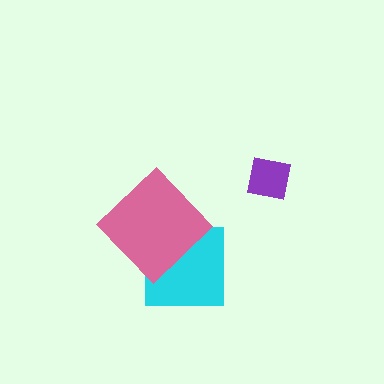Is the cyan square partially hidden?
Yes, it is partially covered by another shape.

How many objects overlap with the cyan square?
1 object overlaps with the cyan square.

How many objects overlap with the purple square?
0 objects overlap with the purple square.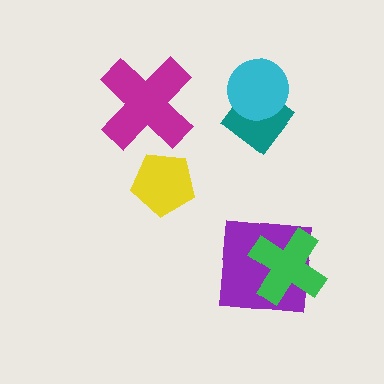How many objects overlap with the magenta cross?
0 objects overlap with the magenta cross.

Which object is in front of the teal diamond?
The cyan circle is in front of the teal diamond.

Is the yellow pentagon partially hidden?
No, no other shape covers it.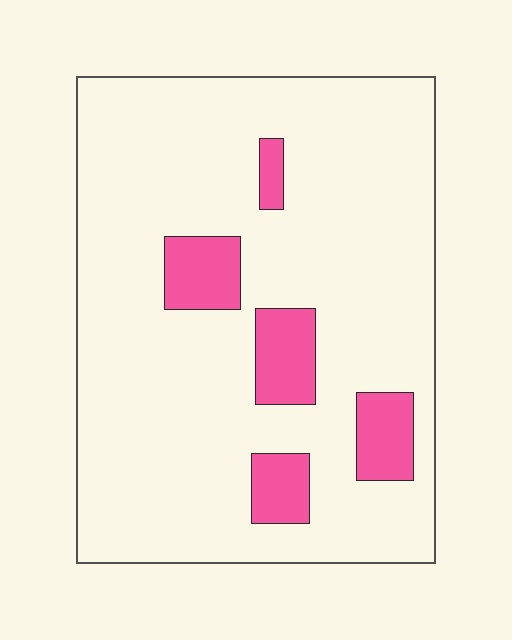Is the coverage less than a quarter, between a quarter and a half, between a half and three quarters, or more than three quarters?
Less than a quarter.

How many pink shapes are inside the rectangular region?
5.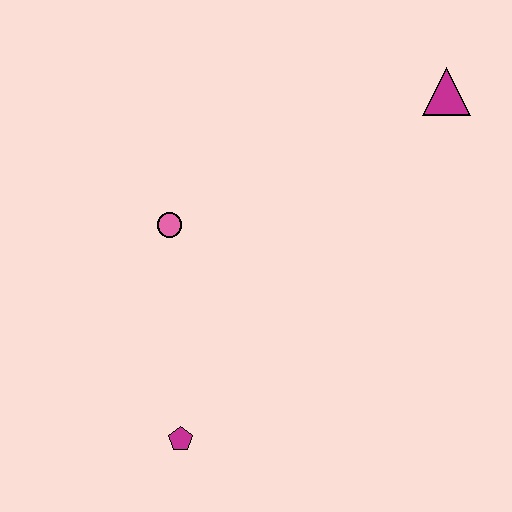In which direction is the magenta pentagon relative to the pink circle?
The magenta pentagon is below the pink circle.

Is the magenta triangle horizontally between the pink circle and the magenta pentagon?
No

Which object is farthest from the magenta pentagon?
The magenta triangle is farthest from the magenta pentagon.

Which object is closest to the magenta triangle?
The pink circle is closest to the magenta triangle.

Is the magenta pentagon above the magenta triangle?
No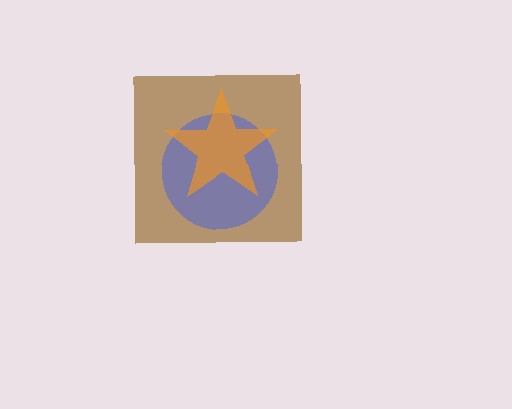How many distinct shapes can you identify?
There are 3 distinct shapes: a brown square, a blue circle, an orange star.